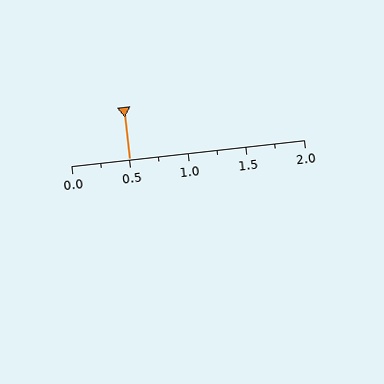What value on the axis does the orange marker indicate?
The marker indicates approximately 0.5.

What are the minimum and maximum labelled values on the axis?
The axis runs from 0.0 to 2.0.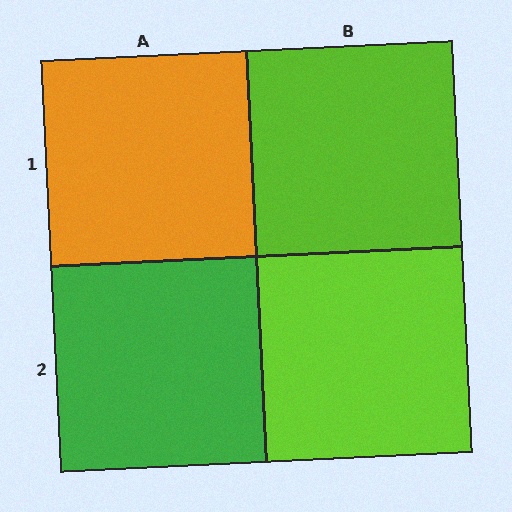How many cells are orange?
1 cell is orange.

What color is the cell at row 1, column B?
Lime.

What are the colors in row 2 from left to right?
Green, lime.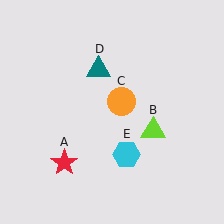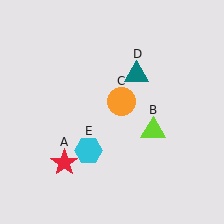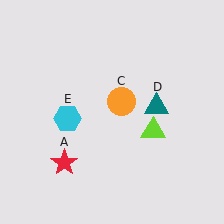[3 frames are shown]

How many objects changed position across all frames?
2 objects changed position: teal triangle (object D), cyan hexagon (object E).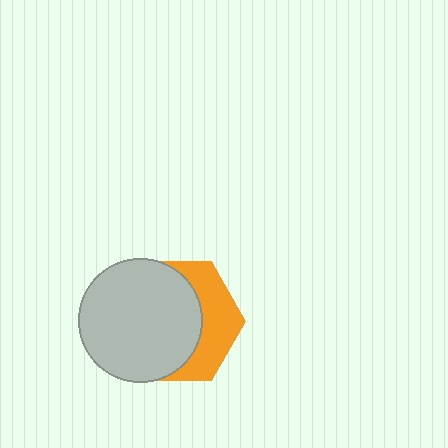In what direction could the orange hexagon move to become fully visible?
The orange hexagon could move right. That would shift it out from behind the light gray circle entirely.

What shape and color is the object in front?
The object in front is a light gray circle.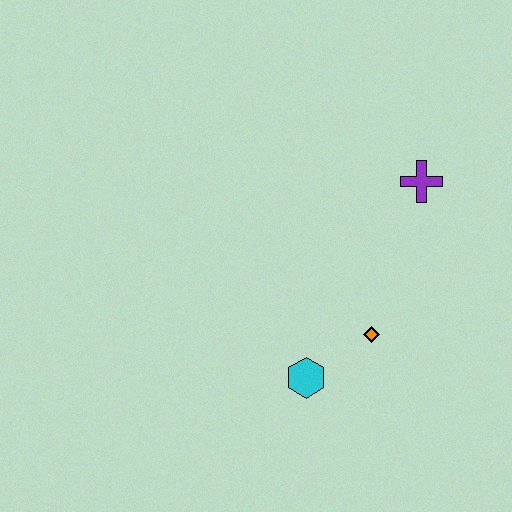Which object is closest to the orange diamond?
The cyan hexagon is closest to the orange diamond.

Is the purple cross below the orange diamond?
No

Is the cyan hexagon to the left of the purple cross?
Yes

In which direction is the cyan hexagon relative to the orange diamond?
The cyan hexagon is to the left of the orange diamond.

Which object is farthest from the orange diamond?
The purple cross is farthest from the orange diamond.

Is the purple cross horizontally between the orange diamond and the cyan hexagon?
No